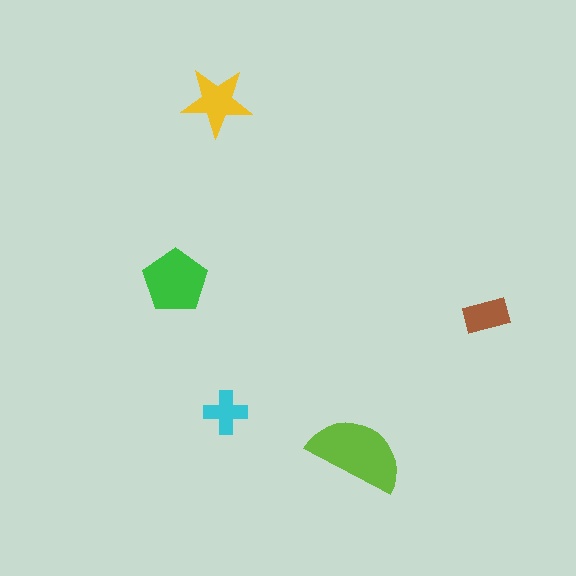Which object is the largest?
The lime semicircle.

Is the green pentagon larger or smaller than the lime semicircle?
Smaller.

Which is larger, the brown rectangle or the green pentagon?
The green pentagon.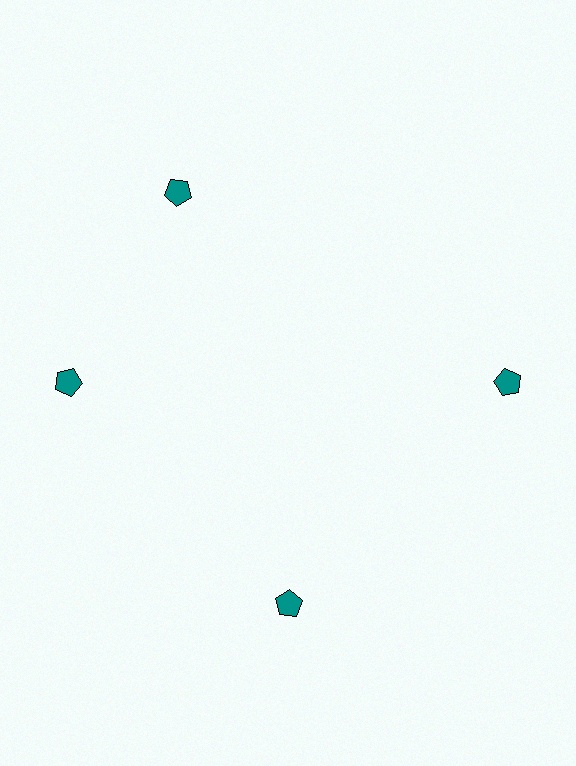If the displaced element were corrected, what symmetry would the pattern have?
It would have 4-fold rotational symmetry — the pattern would map onto itself every 90 degrees.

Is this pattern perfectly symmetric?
No. The 4 teal pentagons are arranged in a ring, but one element near the 12 o'clock position is rotated out of alignment along the ring, breaking the 4-fold rotational symmetry.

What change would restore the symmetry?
The symmetry would be restored by rotating it back into even spacing with its neighbors so that all 4 pentagons sit at equal angles and equal distance from the center.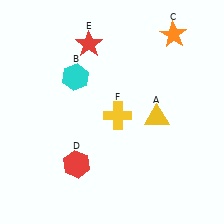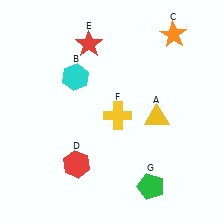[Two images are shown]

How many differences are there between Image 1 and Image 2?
There is 1 difference between the two images.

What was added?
A green pentagon (G) was added in Image 2.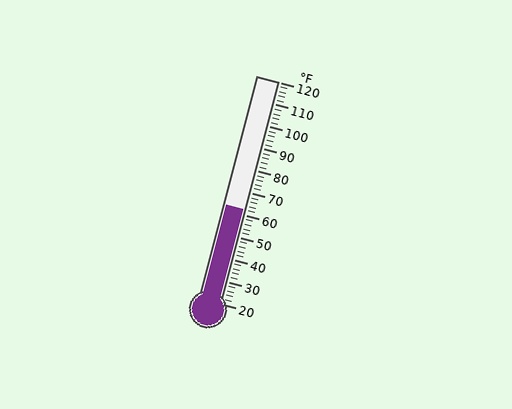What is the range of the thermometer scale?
The thermometer scale ranges from 20°F to 120°F.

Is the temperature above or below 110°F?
The temperature is below 110°F.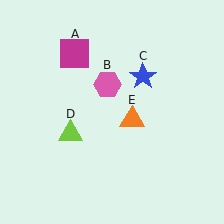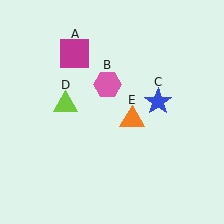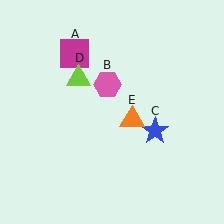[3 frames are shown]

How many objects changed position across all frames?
2 objects changed position: blue star (object C), lime triangle (object D).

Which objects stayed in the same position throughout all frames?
Magenta square (object A) and pink hexagon (object B) and orange triangle (object E) remained stationary.